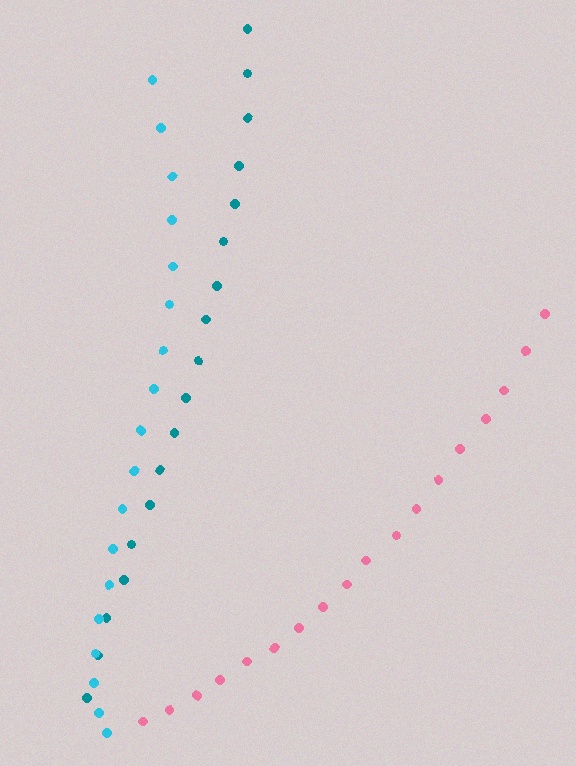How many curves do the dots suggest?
There are 3 distinct paths.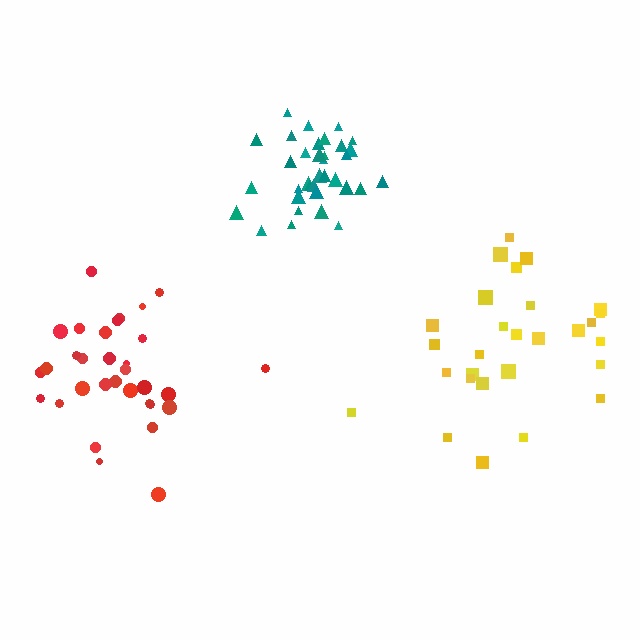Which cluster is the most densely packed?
Teal.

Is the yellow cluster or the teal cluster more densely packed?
Teal.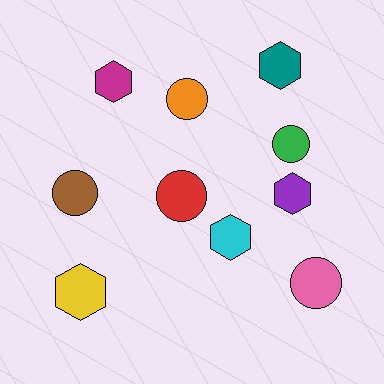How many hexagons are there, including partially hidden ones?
There are 5 hexagons.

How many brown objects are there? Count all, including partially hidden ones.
There is 1 brown object.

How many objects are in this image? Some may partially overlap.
There are 10 objects.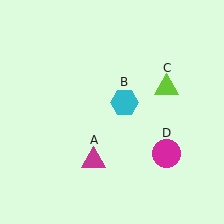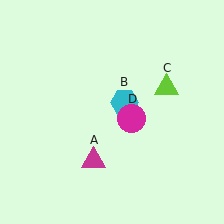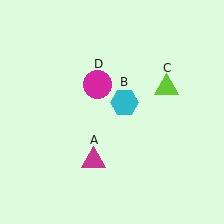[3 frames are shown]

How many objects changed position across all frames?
1 object changed position: magenta circle (object D).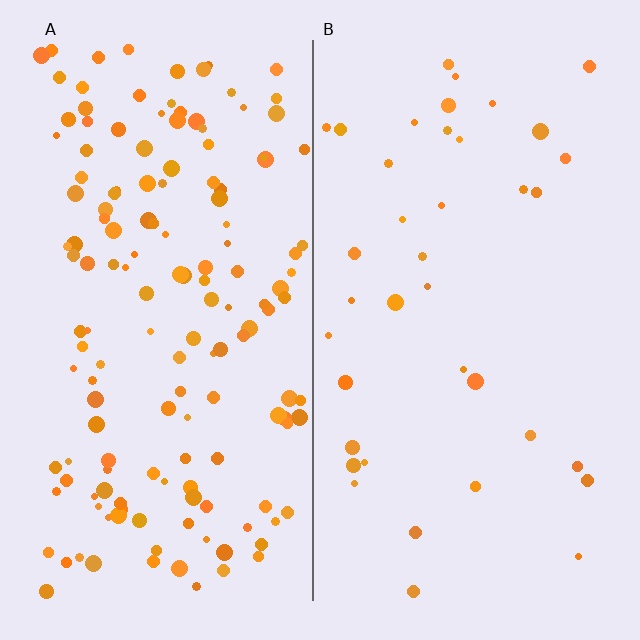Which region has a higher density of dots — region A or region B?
A (the left).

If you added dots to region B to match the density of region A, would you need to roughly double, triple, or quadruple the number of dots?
Approximately quadruple.